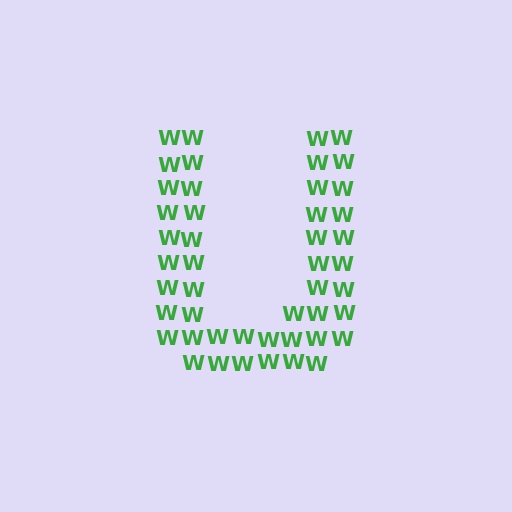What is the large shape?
The large shape is the letter U.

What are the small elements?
The small elements are letter W's.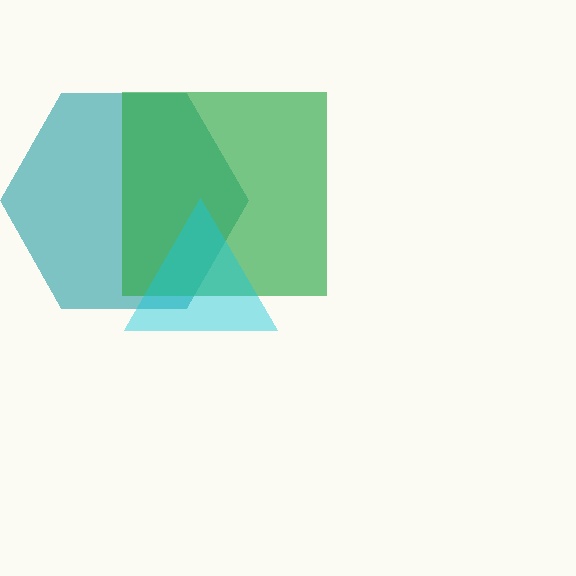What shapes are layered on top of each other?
The layered shapes are: a teal hexagon, a green square, a cyan triangle.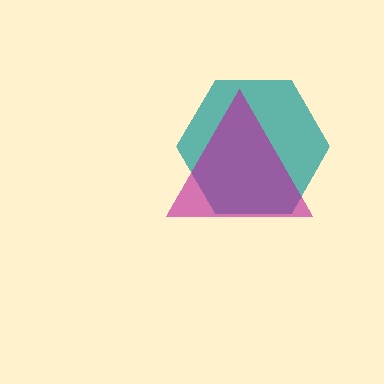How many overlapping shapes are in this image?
There are 2 overlapping shapes in the image.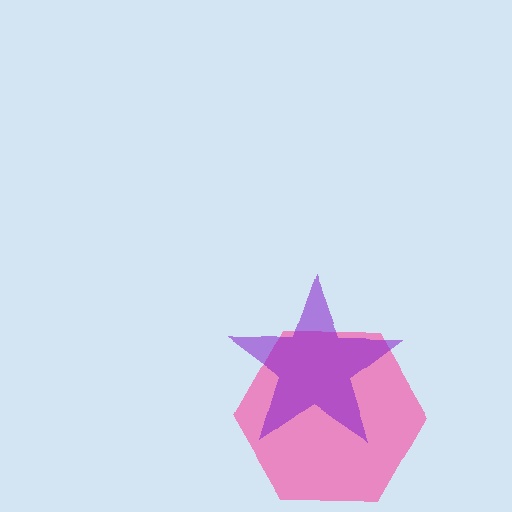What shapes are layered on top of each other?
The layered shapes are: a pink hexagon, a purple star.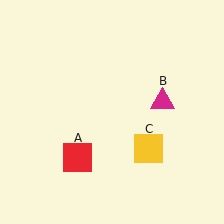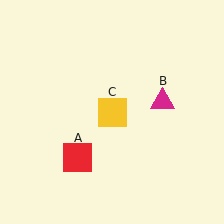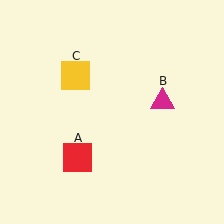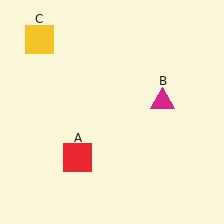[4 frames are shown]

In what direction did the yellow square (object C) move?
The yellow square (object C) moved up and to the left.